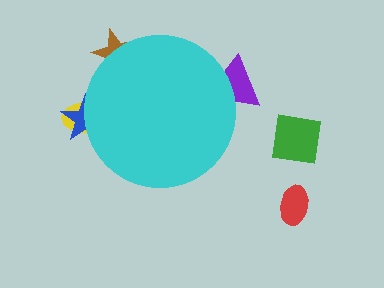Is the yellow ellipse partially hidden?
Yes, the yellow ellipse is partially hidden behind the cyan circle.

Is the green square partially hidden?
No, the green square is fully visible.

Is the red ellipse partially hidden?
No, the red ellipse is fully visible.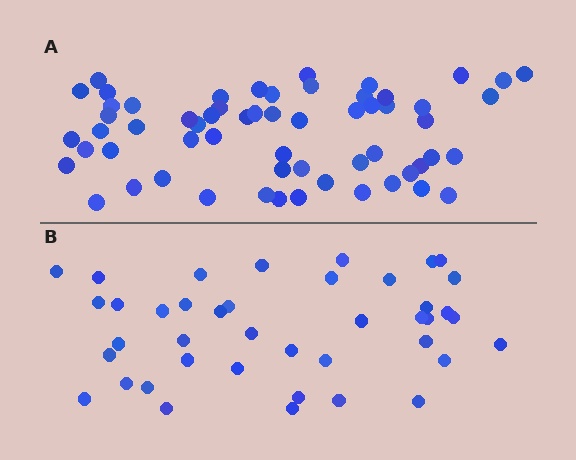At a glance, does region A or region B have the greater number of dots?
Region A (the top region) has more dots.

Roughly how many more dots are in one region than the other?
Region A has approximately 20 more dots than region B.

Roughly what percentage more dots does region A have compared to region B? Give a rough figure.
About 45% more.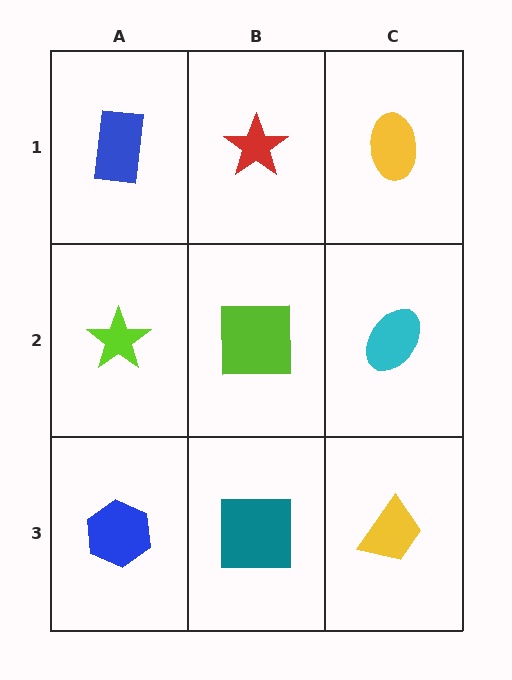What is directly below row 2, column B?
A teal square.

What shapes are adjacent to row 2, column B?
A red star (row 1, column B), a teal square (row 3, column B), a lime star (row 2, column A), a cyan ellipse (row 2, column C).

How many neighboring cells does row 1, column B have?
3.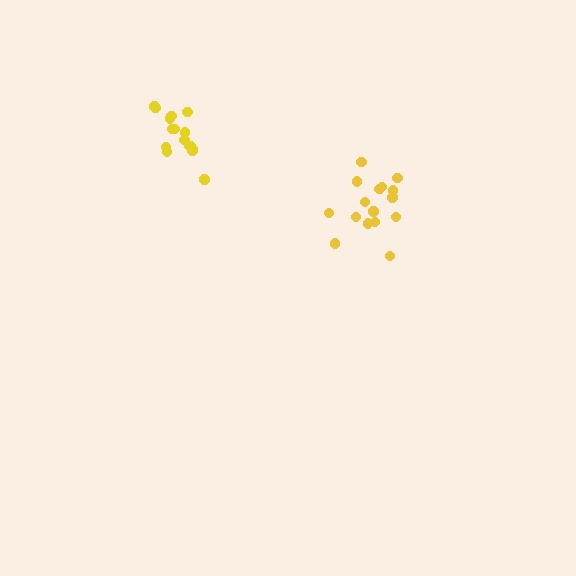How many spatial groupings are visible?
There are 2 spatial groupings.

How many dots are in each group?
Group 1: 16 dots, Group 2: 16 dots (32 total).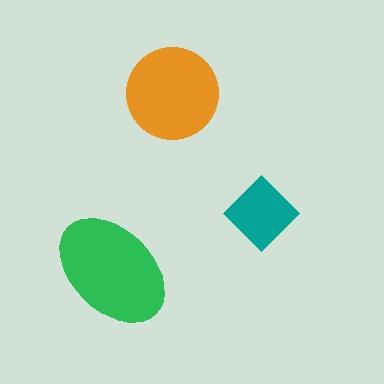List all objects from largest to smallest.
The green ellipse, the orange circle, the teal diamond.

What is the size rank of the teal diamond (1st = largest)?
3rd.